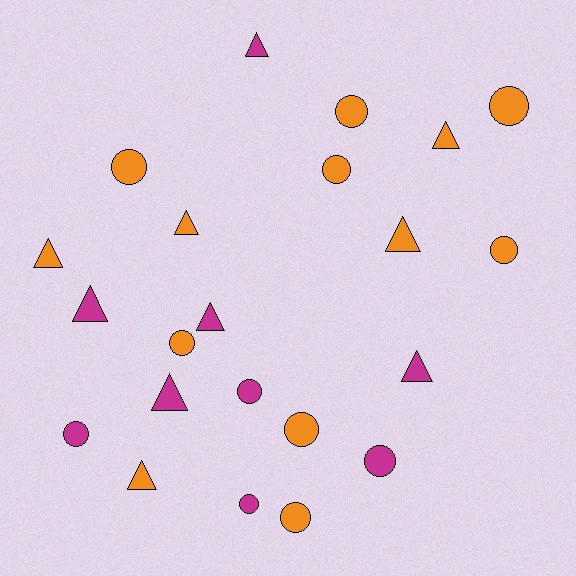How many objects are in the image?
There are 22 objects.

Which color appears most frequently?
Orange, with 13 objects.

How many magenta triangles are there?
There are 5 magenta triangles.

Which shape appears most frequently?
Circle, with 12 objects.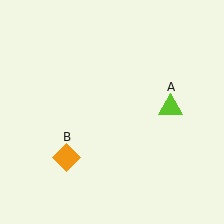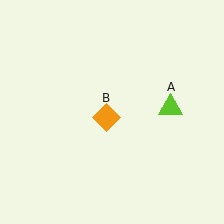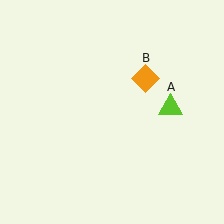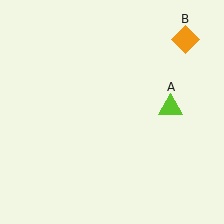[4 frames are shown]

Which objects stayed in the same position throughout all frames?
Lime triangle (object A) remained stationary.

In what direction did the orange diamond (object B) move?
The orange diamond (object B) moved up and to the right.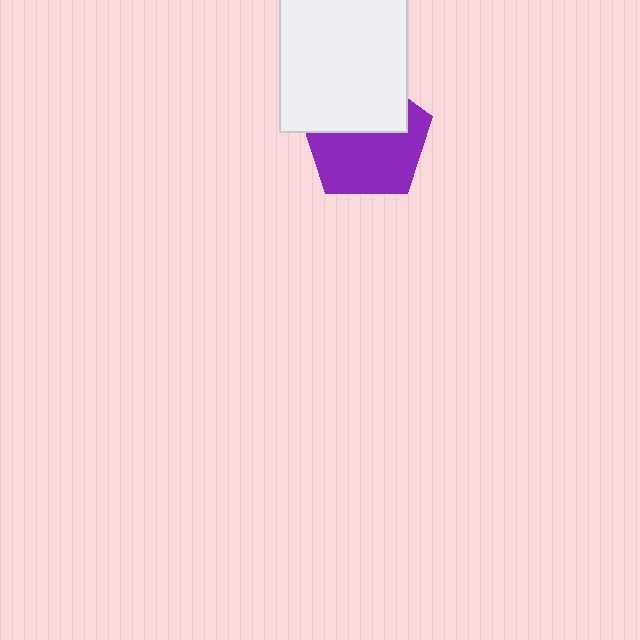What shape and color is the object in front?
The object in front is a white rectangle.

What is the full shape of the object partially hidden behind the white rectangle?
The partially hidden object is a purple pentagon.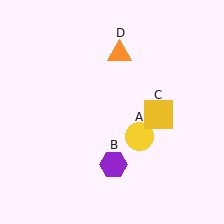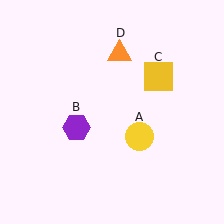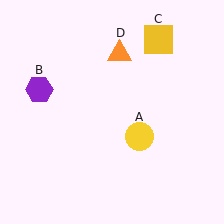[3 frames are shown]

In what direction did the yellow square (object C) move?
The yellow square (object C) moved up.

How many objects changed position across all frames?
2 objects changed position: purple hexagon (object B), yellow square (object C).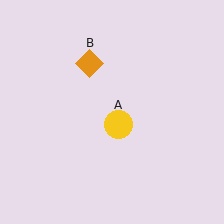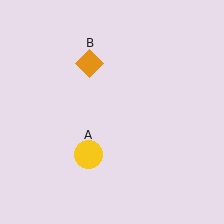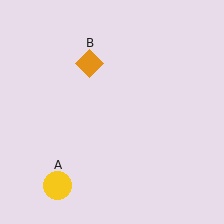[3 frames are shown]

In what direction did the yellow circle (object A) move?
The yellow circle (object A) moved down and to the left.